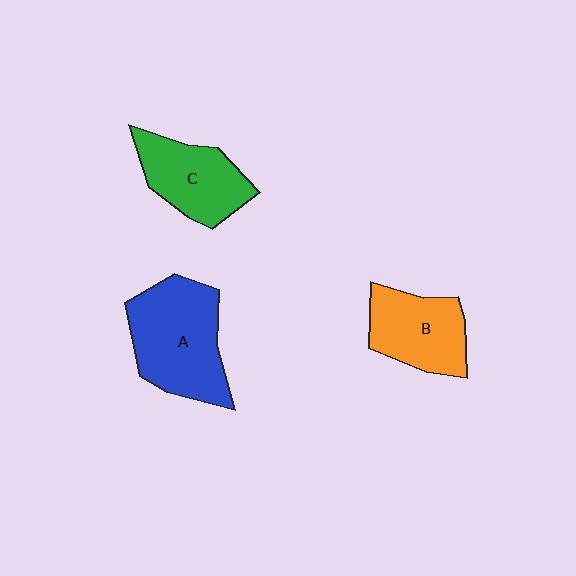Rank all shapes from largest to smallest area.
From largest to smallest: A (blue), C (green), B (orange).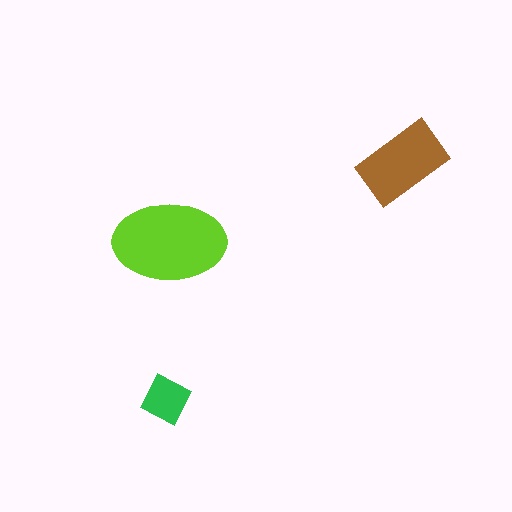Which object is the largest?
The lime ellipse.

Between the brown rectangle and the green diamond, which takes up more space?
The brown rectangle.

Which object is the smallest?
The green diamond.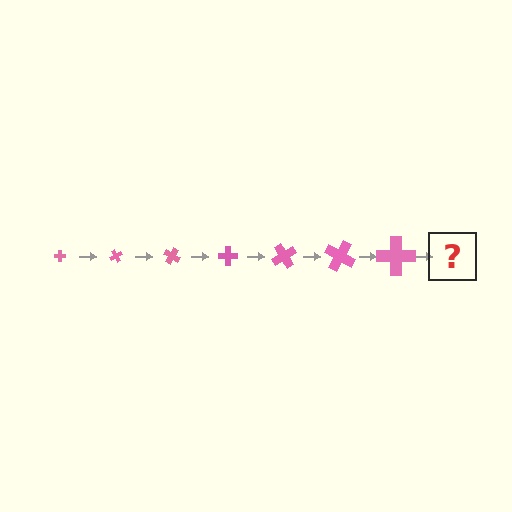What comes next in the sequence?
The next element should be a cross, larger than the previous one and rotated 420 degrees from the start.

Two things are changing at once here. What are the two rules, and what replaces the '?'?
The two rules are that the cross grows larger each step and it rotates 60 degrees each step. The '?' should be a cross, larger than the previous one and rotated 420 degrees from the start.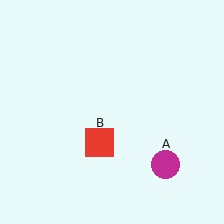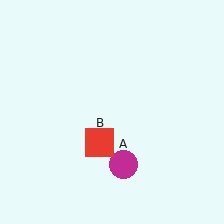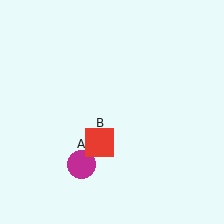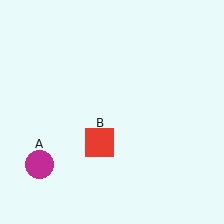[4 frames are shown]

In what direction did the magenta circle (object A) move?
The magenta circle (object A) moved left.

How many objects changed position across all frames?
1 object changed position: magenta circle (object A).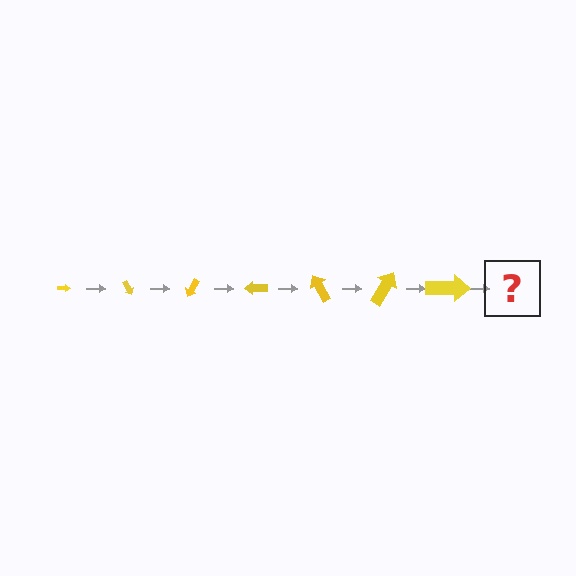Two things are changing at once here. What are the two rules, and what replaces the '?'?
The two rules are that the arrow grows larger each step and it rotates 60 degrees each step. The '?' should be an arrow, larger than the previous one and rotated 420 degrees from the start.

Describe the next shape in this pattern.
It should be an arrow, larger than the previous one and rotated 420 degrees from the start.